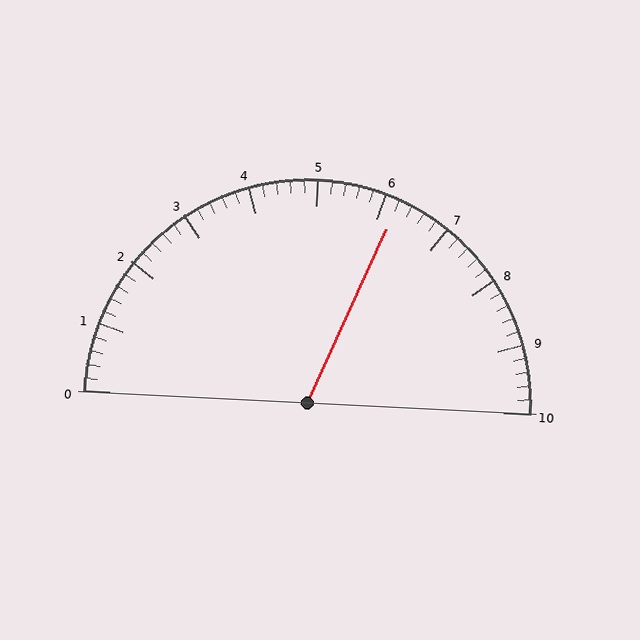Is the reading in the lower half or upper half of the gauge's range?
The reading is in the upper half of the range (0 to 10).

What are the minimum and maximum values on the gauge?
The gauge ranges from 0 to 10.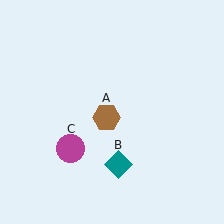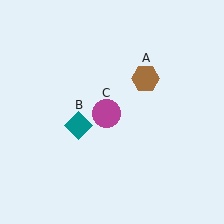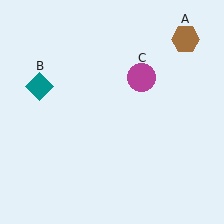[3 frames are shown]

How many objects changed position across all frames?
3 objects changed position: brown hexagon (object A), teal diamond (object B), magenta circle (object C).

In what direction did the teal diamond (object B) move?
The teal diamond (object B) moved up and to the left.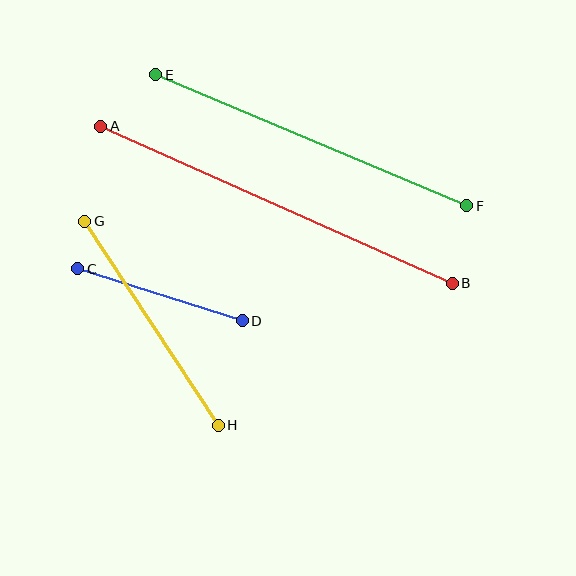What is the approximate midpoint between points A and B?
The midpoint is at approximately (277, 205) pixels.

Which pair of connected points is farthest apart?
Points A and B are farthest apart.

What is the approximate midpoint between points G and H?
The midpoint is at approximately (151, 323) pixels.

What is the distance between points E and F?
The distance is approximately 337 pixels.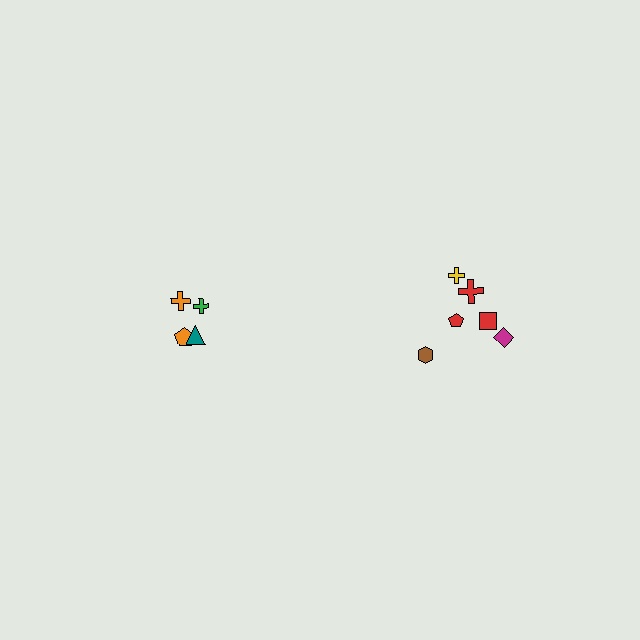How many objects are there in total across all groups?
There are 10 objects.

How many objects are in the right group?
There are 6 objects.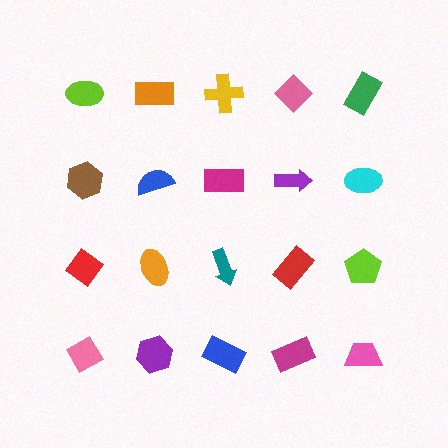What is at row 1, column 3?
A yellow cross.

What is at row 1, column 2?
An orange rectangle.